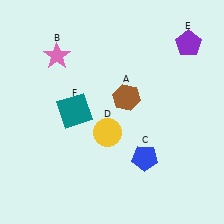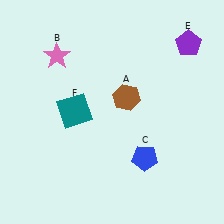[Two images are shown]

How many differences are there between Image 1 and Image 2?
There is 1 difference between the two images.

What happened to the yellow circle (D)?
The yellow circle (D) was removed in Image 2. It was in the bottom-left area of Image 1.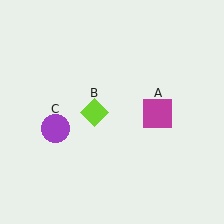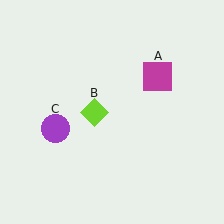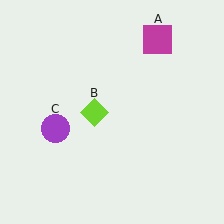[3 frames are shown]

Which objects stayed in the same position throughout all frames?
Lime diamond (object B) and purple circle (object C) remained stationary.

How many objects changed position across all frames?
1 object changed position: magenta square (object A).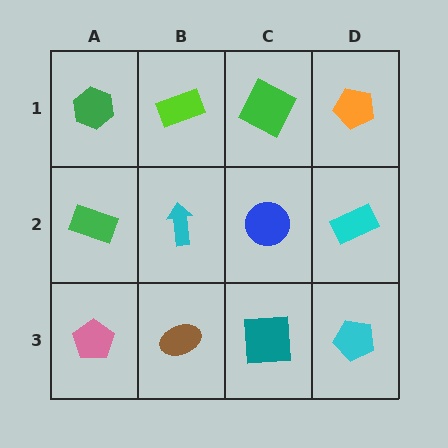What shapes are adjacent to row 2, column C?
A green square (row 1, column C), a teal square (row 3, column C), a cyan arrow (row 2, column B), a cyan rectangle (row 2, column D).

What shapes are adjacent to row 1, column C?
A blue circle (row 2, column C), a lime rectangle (row 1, column B), an orange pentagon (row 1, column D).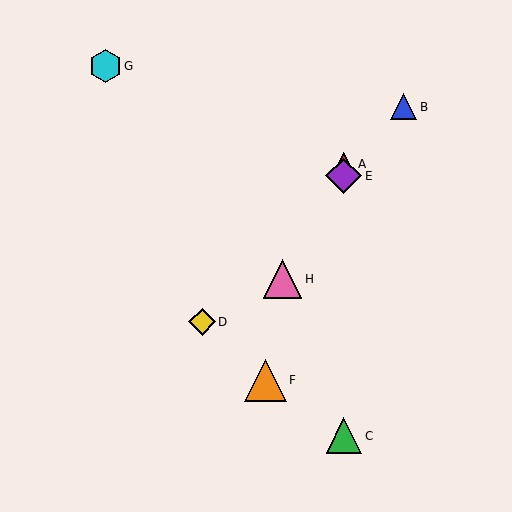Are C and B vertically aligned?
No, C is at x≈344 and B is at x≈404.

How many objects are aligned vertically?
3 objects (A, C, E) are aligned vertically.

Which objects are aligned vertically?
Objects A, C, E are aligned vertically.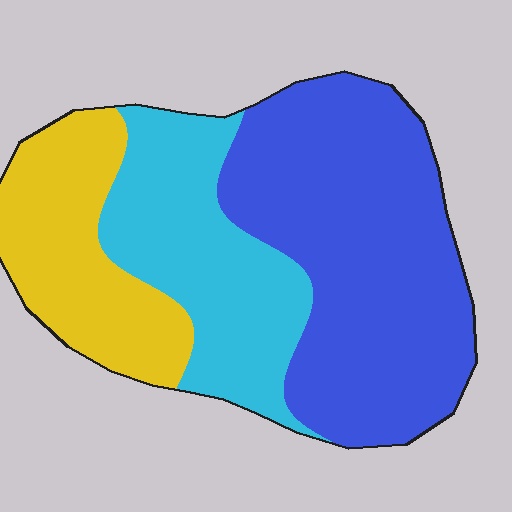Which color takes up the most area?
Blue, at roughly 50%.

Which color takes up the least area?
Yellow, at roughly 25%.